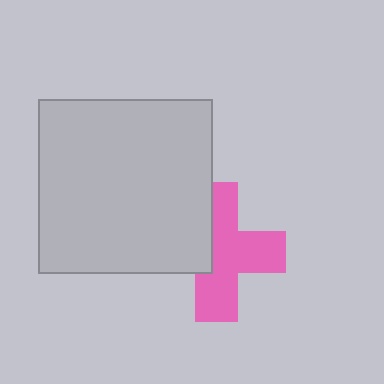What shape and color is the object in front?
The object in front is a light gray square.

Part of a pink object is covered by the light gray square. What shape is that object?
It is a cross.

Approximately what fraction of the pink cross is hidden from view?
Roughly 37% of the pink cross is hidden behind the light gray square.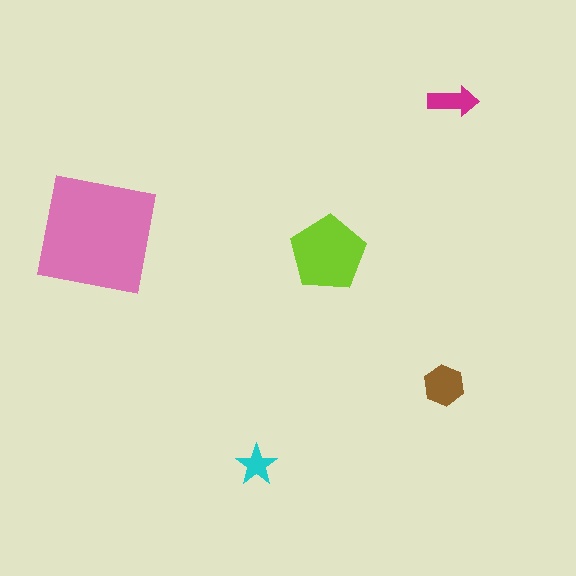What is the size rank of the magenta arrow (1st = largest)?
4th.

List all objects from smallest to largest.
The cyan star, the magenta arrow, the brown hexagon, the lime pentagon, the pink square.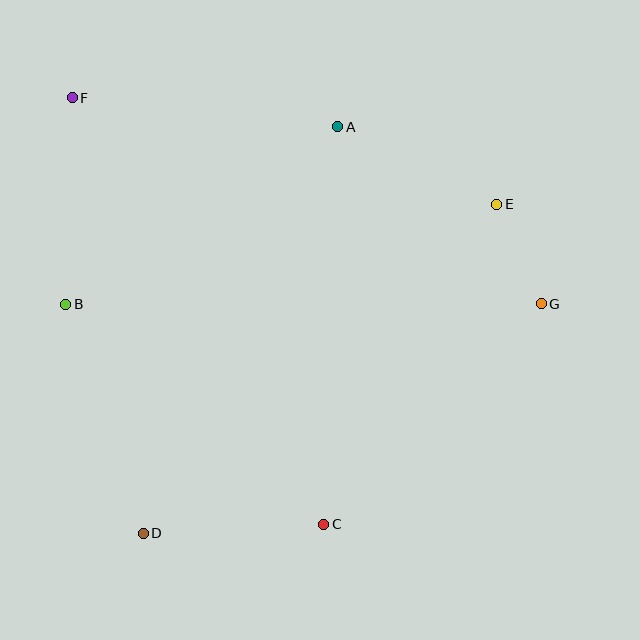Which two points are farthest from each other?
Points F and G are farthest from each other.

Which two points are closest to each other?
Points E and G are closest to each other.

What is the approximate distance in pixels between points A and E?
The distance between A and E is approximately 177 pixels.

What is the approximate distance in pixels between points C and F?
The distance between C and F is approximately 495 pixels.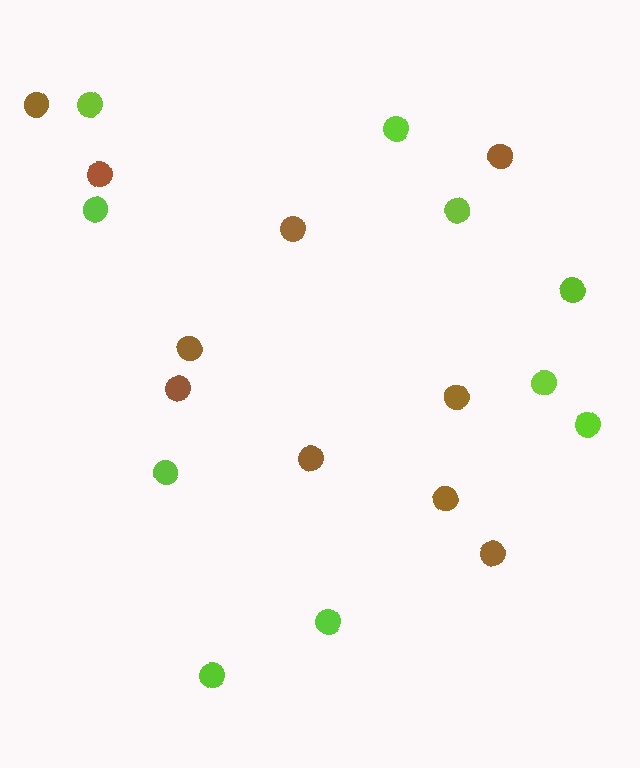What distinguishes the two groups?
There are 2 groups: one group of lime circles (10) and one group of brown circles (10).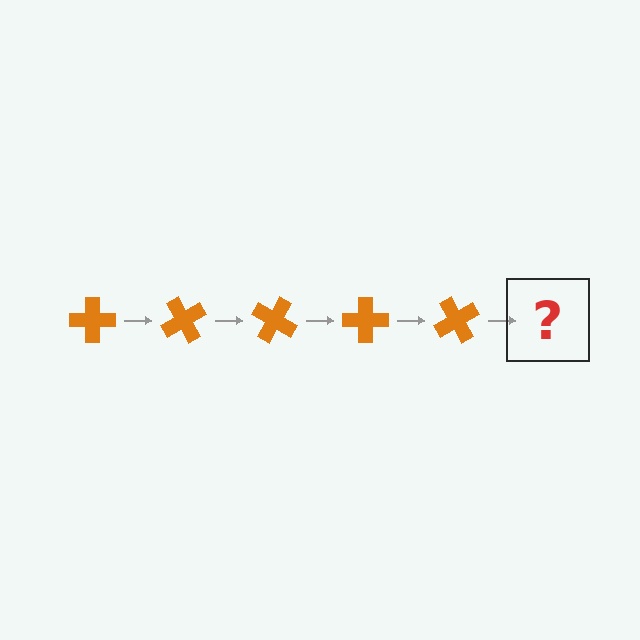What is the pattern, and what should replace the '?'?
The pattern is that the cross rotates 60 degrees each step. The '?' should be an orange cross rotated 300 degrees.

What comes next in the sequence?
The next element should be an orange cross rotated 300 degrees.